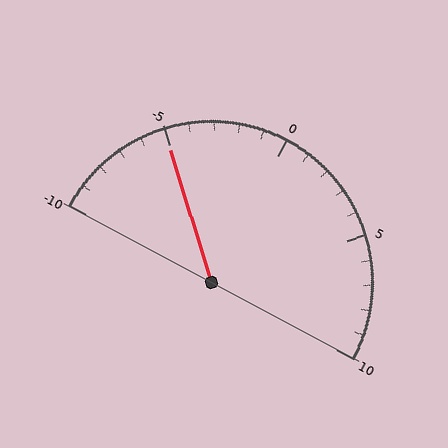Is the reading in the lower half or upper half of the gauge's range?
The reading is in the lower half of the range (-10 to 10).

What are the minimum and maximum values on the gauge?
The gauge ranges from -10 to 10.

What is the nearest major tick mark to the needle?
The nearest major tick mark is -5.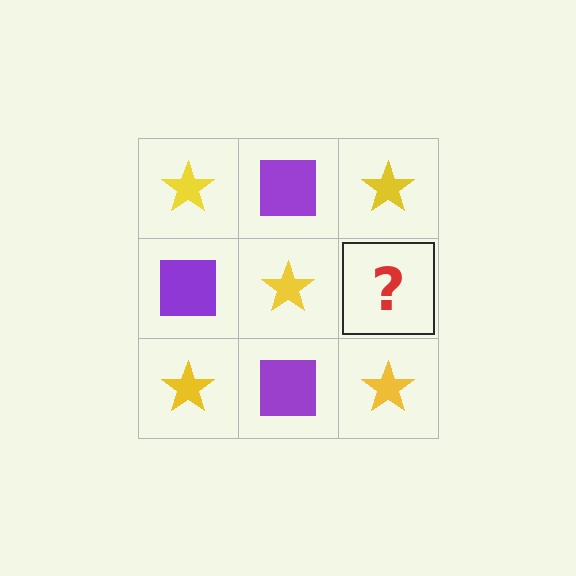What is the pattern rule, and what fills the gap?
The rule is that it alternates yellow star and purple square in a checkerboard pattern. The gap should be filled with a purple square.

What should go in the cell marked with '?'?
The missing cell should contain a purple square.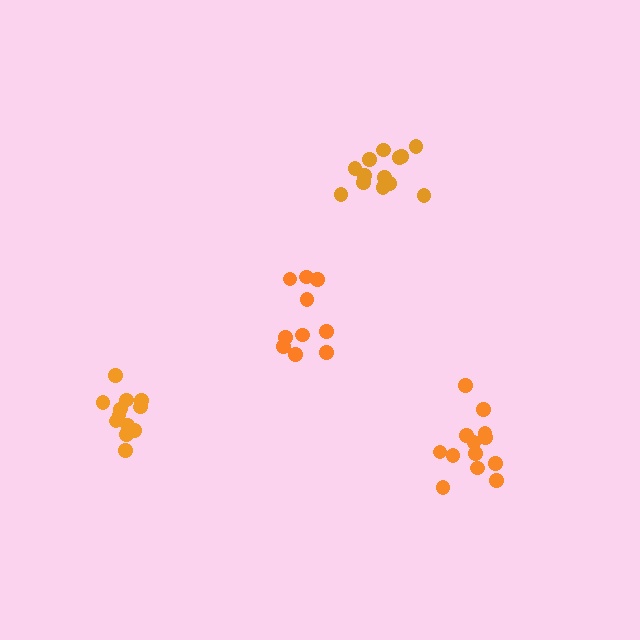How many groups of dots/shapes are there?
There are 4 groups.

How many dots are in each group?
Group 1: 13 dots, Group 2: 10 dots, Group 3: 13 dots, Group 4: 12 dots (48 total).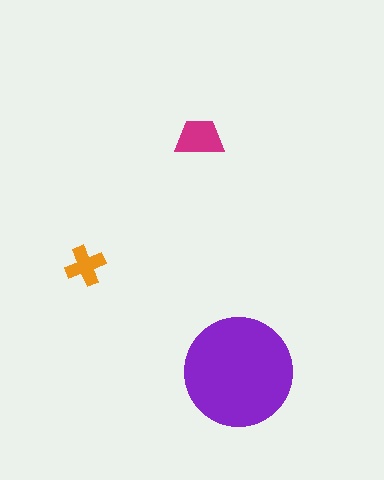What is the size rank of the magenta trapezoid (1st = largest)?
2nd.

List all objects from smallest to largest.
The orange cross, the magenta trapezoid, the purple circle.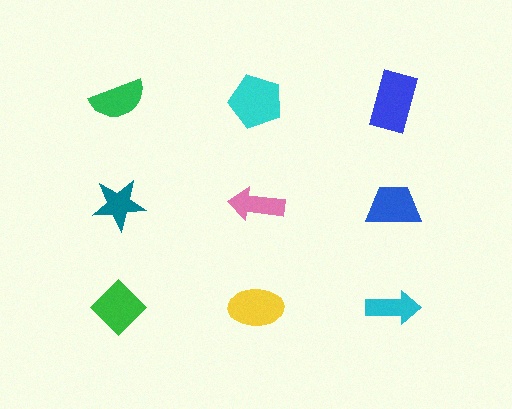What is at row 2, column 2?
A pink arrow.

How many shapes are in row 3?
3 shapes.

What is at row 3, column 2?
A yellow ellipse.